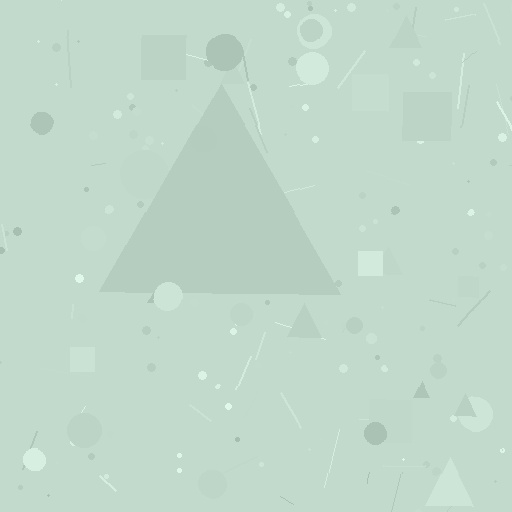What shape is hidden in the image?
A triangle is hidden in the image.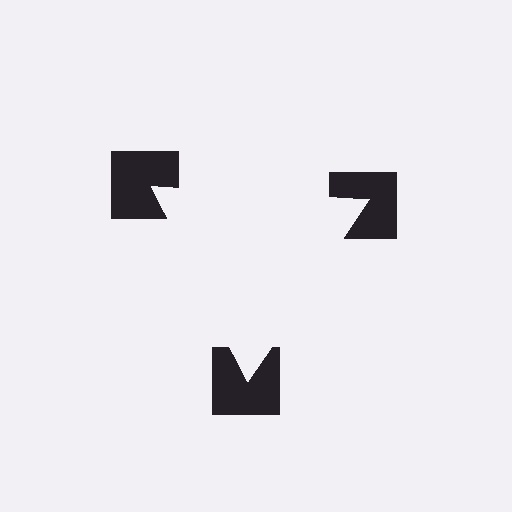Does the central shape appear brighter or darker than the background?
It typically appears slightly brighter than the background, even though no actual brightness change is drawn.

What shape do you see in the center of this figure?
An illusory triangle — its edges are inferred from the aligned wedge cuts in the notched squares, not physically drawn.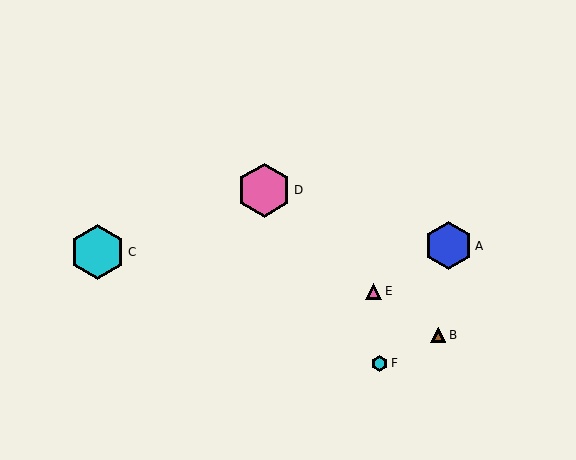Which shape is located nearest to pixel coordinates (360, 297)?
The pink triangle (labeled E) at (374, 291) is nearest to that location.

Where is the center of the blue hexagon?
The center of the blue hexagon is at (449, 246).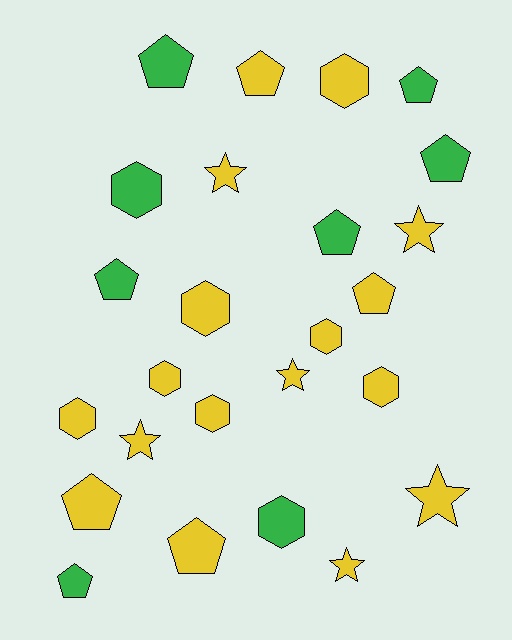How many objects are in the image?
There are 25 objects.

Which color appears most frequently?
Yellow, with 17 objects.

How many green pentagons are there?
There are 6 green pentagons.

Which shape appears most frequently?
Pentagon, with 10 objects.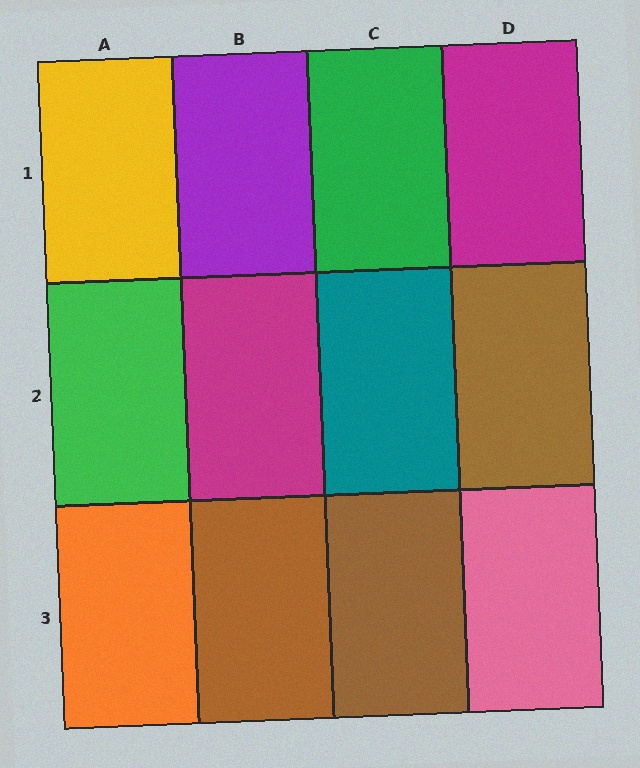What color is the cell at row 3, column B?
Brown.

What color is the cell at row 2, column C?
Teal.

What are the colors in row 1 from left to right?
Yellow, purple, green, magenta.